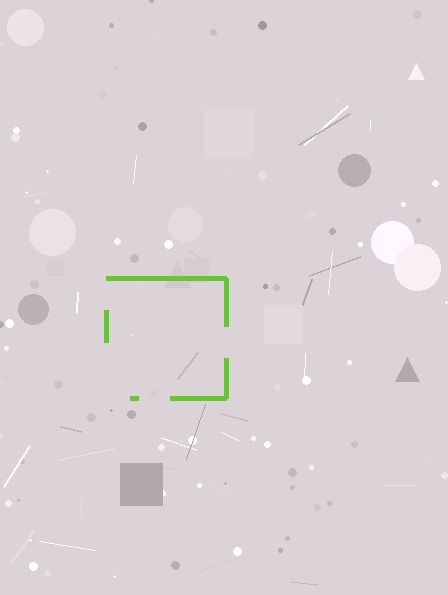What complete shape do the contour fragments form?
The contour fragments form a square.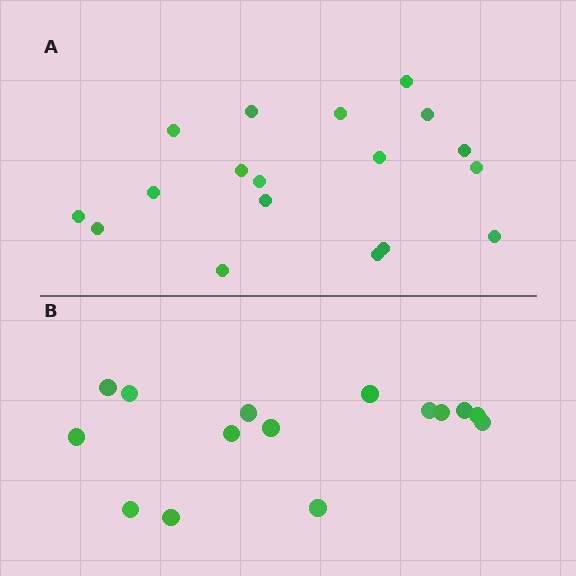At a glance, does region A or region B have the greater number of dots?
Region A (the top region) has more dots.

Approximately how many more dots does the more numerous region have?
Region A has just a few more — roughly 2 or 3 more dots than region B.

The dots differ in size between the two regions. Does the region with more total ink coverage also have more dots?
No. Region B has more total ink coverage because its dots are larger, but region A actually contains more individual dots. Total area can be misleading — the number of items is what matters here.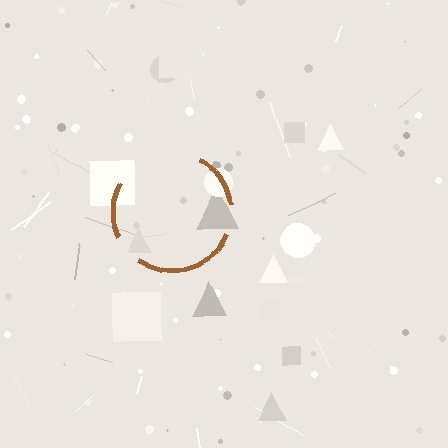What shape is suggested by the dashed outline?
The dashed outline suggests a circle.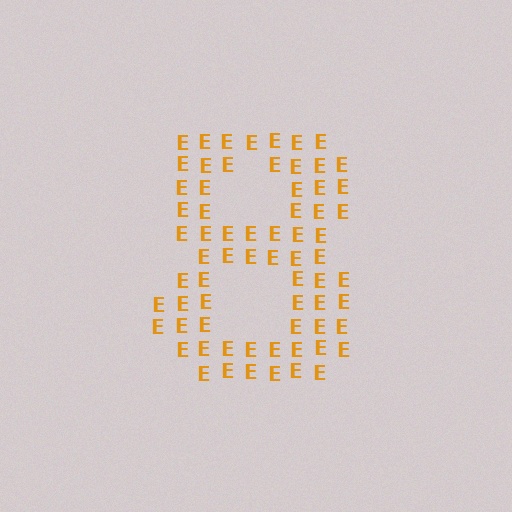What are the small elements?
The small elements are letter E's.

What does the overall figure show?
The overall figure shows the digit 8.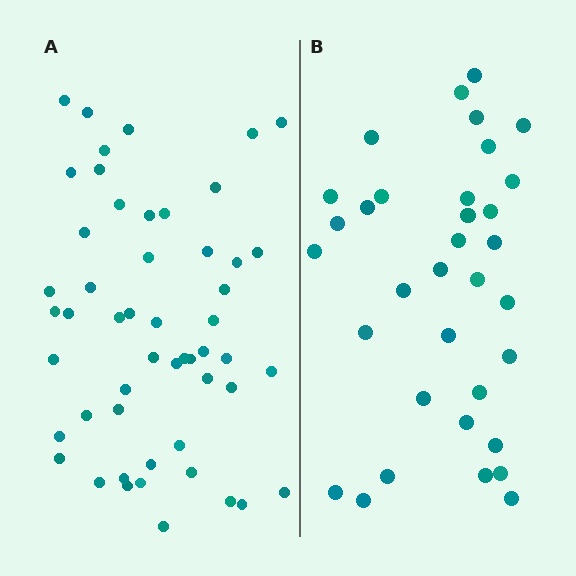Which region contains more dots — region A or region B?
Region A (the left region) has more dots.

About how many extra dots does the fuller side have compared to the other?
Region A has approximately 20 more dots than region B.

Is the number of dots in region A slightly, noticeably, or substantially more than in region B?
Region A has substantially more. The ratio is roughly 1.5 to 1.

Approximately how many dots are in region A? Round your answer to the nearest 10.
About 50 dots. (The exact count is 52, which rounds to 50.)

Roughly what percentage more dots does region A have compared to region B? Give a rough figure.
About 55% more.